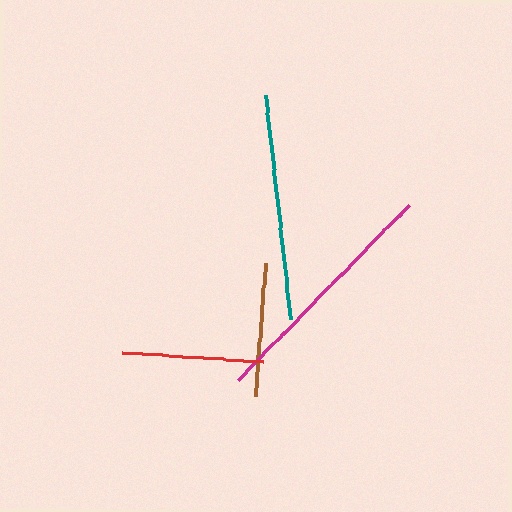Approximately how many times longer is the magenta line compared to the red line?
The magenta line is approximately 1.7 times the length of the red line.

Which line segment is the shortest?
The brown line is the shortest at approximately 134 pixels.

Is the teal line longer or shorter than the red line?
The teal line is longer than the red line.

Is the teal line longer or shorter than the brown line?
The teal line is longer than the brown line.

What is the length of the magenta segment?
The magenta segment is approximately 244 pixels long.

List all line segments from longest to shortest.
From longest to shortest: magenta, teal, red, brown.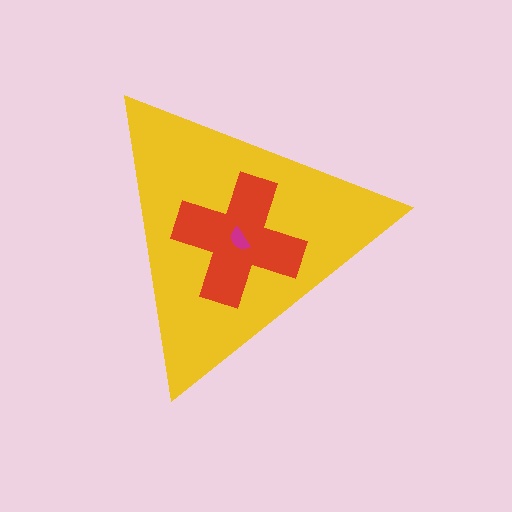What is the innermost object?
The magenta semicircle.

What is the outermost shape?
The yellow triangle.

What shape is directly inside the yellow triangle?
The red cross.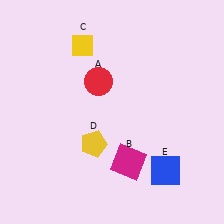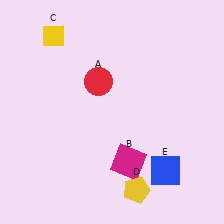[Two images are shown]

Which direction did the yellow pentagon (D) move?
The yellow pentagon (D) moved down.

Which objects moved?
The objects that moved are: the yellow diamond (C), the yellow pentagon (D).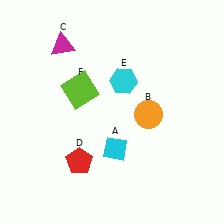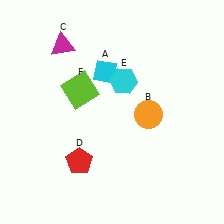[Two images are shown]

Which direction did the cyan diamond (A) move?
The cyan diamond (A) moved up.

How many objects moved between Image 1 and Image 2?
1 object moved between the two images.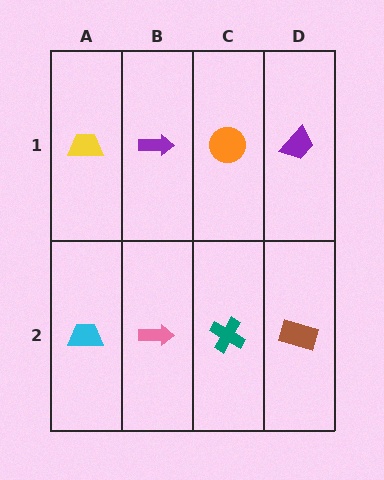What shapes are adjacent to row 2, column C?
An orange circle (row 1, column C), a pink arrow (row 2, column B), a brown rectangle (row 2, column D).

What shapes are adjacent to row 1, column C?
A teal cross (row 2, column C), a purple arrow (row 1, column B), a purple trapezoid (row 1, column D).